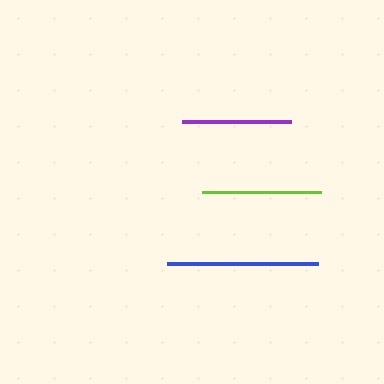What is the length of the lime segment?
The lime segment is approximately 119 pixels long.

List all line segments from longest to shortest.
From longest to shortest: blue, lime, purple.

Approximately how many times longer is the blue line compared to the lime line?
The blue line is approximately 1.3 times the length of the lime line.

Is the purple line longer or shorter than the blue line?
The blue line is longer than the purple line.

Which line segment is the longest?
The blue line is the longest at approximately 151 pixels.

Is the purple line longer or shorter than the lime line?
The lime line is longer than the purple line.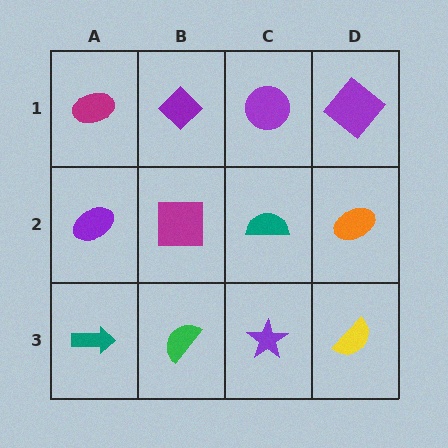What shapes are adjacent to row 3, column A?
A purple ellipse (row 2, column A), a green semicircle (row 3, column B).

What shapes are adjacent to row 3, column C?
A teal semicircle (row 2, column C), a green semicircle (row 3, column B), a yellow semicircle (row 3, column D).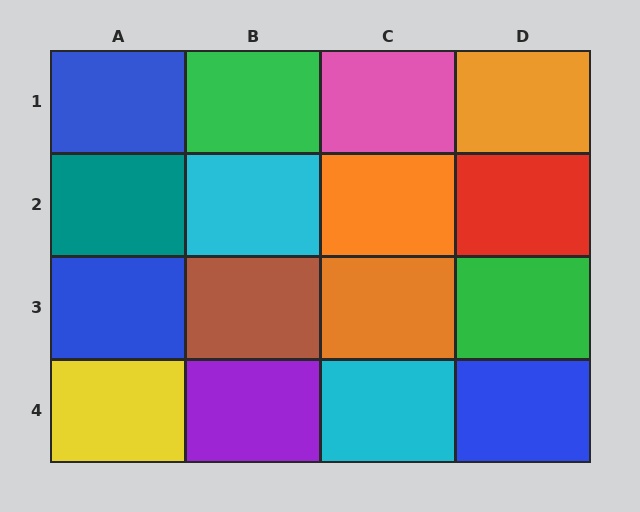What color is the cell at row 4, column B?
Purple.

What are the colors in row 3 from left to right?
Blue, brown, orange, green.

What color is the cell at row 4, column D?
Blue.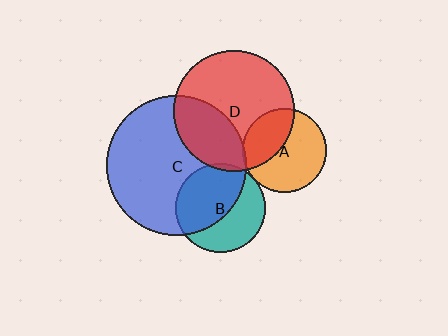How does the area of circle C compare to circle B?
Approximately 2.4 times.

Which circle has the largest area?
Circle C (blue).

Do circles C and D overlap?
Yes.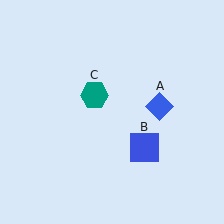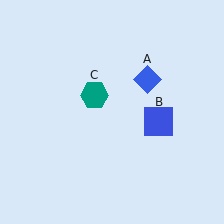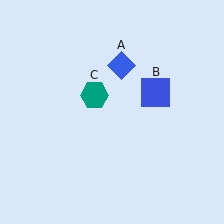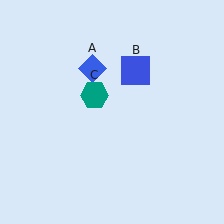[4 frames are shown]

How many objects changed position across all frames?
2 objects changed position: blue diamond (object A), blue square (object B).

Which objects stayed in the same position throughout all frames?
Teal hexagon (object C) remained stationary.